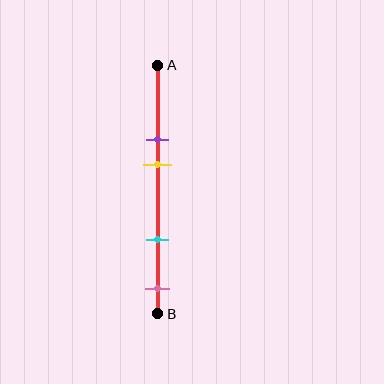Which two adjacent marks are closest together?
The purple and yellow marks are the closest adjacent pair.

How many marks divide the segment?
There are 4 marks dividing the segment.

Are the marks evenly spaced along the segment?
No, the marks are not evenly spaced.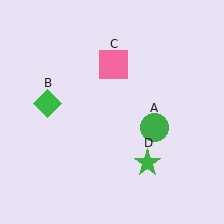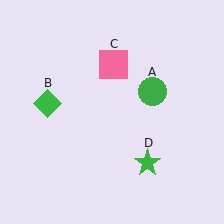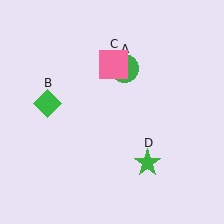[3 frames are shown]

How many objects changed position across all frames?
1 object changed position: green circle (object A).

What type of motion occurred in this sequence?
The green circle (object A) rotated counterclockwise around the center of the scene.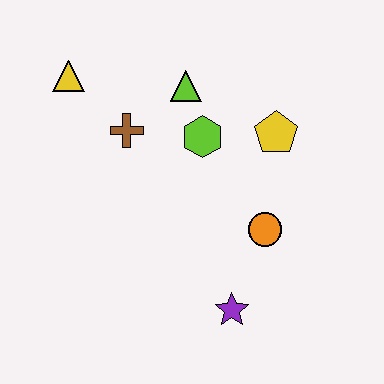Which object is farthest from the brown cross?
The purple star is farthest from the brown cross.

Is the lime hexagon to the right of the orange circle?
No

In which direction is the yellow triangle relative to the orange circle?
The yellow triangle is to the left of the orange circle.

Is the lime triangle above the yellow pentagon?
Yes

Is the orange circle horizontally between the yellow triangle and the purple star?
No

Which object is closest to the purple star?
The orange circle is closest to the purple star.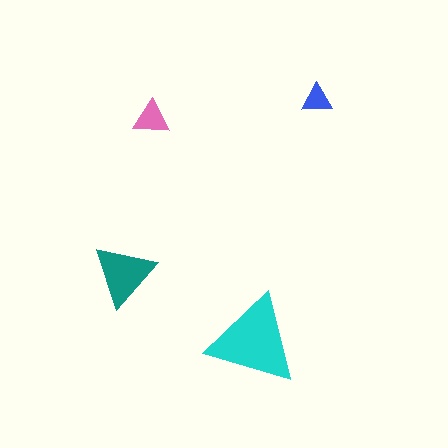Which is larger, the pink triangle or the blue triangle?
The pink one.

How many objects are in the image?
There are 4 objects in the image.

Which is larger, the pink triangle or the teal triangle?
The teal one.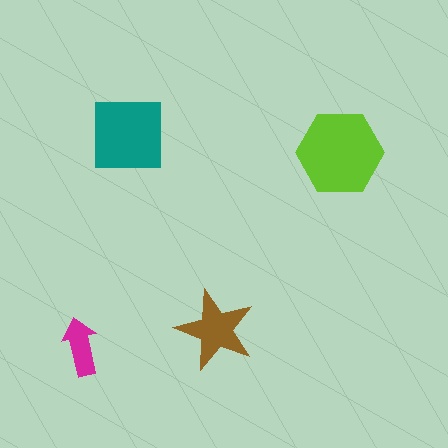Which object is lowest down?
The magenta arrow is bottommost.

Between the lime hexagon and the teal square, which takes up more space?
The lime hexagon.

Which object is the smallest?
The magenta arrow.